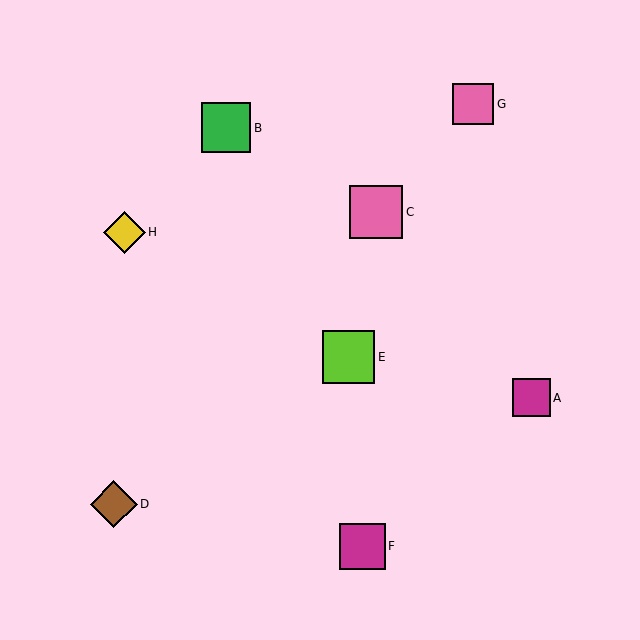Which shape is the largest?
The pink square (labeled C) is the largest.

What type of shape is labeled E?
Shape E is a lime square.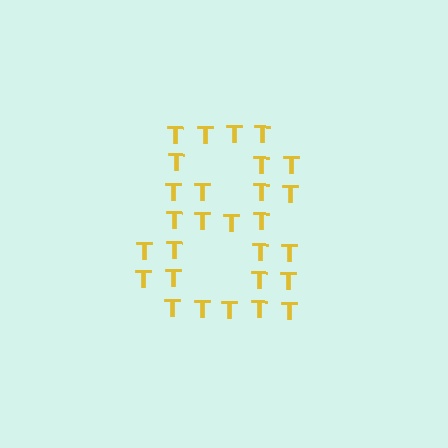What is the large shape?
The large shape is the digit 8.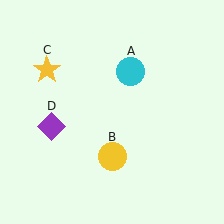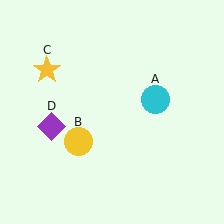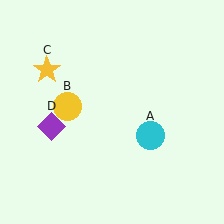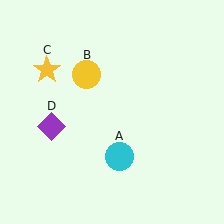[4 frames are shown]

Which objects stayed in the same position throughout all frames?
Yellow star (object C) and purple diamond (object D) remained stationary.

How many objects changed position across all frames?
2 objects changed position: cyan circle (object A), yellow circle (object B).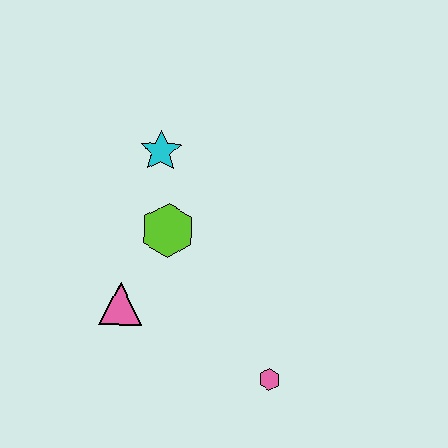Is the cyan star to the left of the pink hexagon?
Yes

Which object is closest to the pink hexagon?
The pink triangle is closest to the pink hexagon.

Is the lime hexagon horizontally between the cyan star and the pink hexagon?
Yes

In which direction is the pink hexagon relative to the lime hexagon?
The pink hexagon is below the lime hexagon.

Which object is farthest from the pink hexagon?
The cyan star is farthest from the pink hexagon.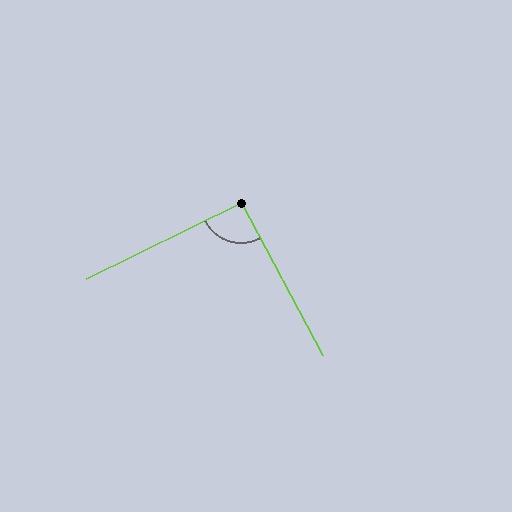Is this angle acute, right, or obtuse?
It is approximately a right angle.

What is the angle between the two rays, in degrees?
Approximately 92 degrees.